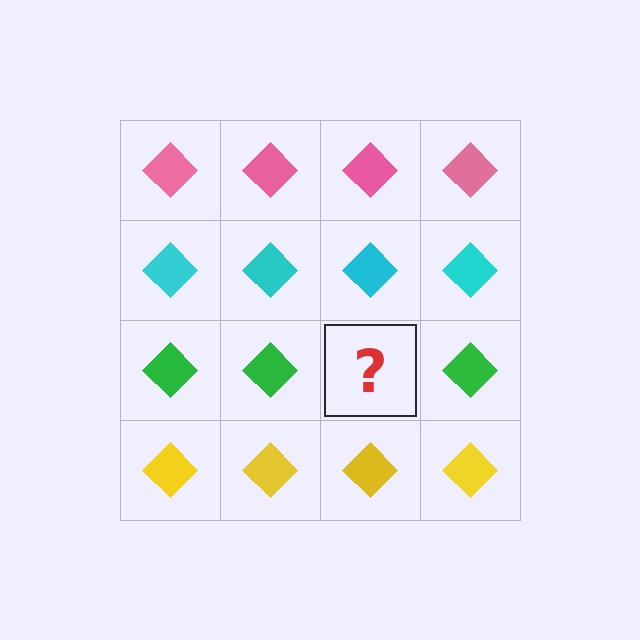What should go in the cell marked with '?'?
The missing cell should contain a green diamond.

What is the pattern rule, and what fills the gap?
The rule is that each row has a consistent color. The gap should be filled with a green diamond.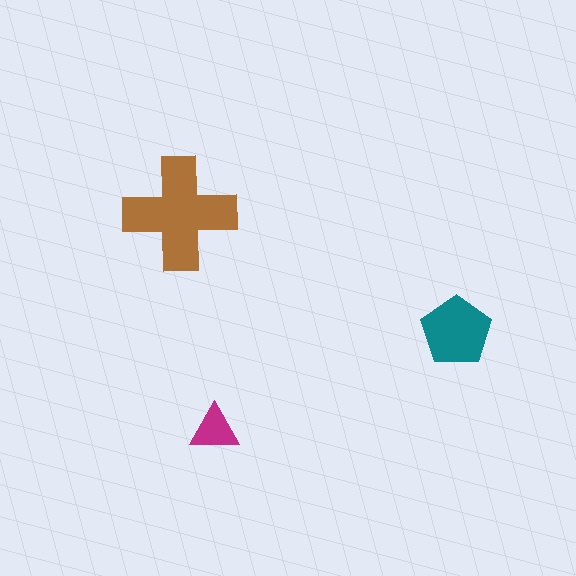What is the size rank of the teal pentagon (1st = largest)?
2nd.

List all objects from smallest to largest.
The magenta triangle, the teal pentagon, the brown cross.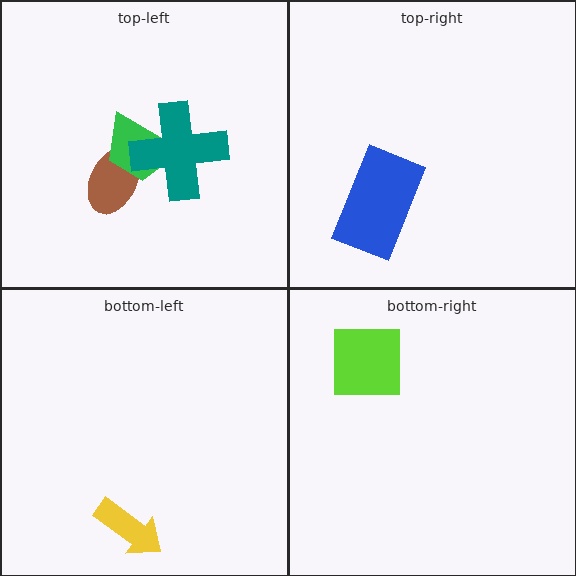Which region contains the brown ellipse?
The top-left region.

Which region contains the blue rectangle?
The top-right region.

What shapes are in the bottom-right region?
The lime square.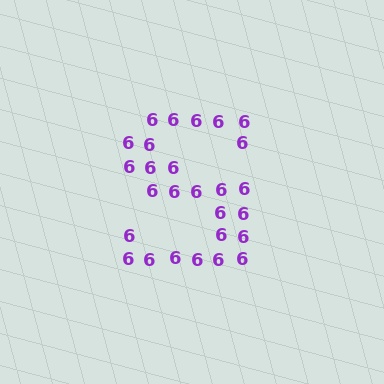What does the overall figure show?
The overall figure shows the letter S.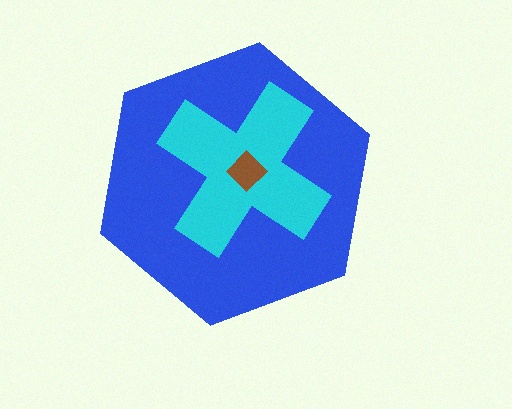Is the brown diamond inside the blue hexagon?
Yes.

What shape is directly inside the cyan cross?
The brown diamond.